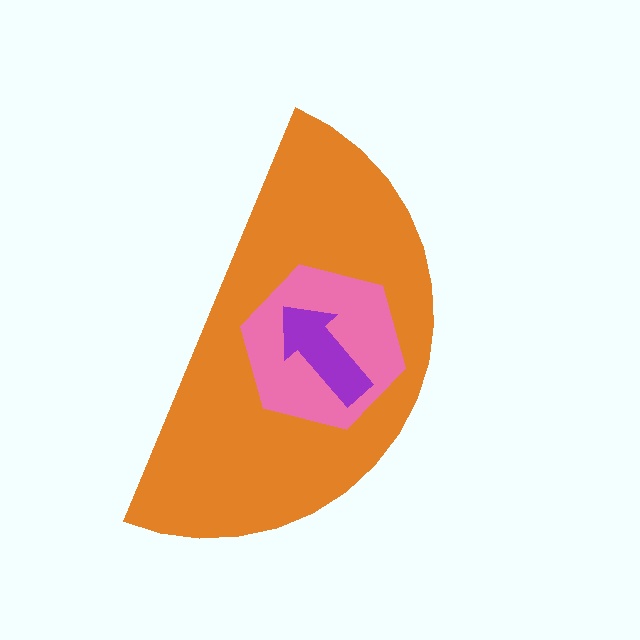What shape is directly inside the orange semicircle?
The pink hexagon.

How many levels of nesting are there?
3.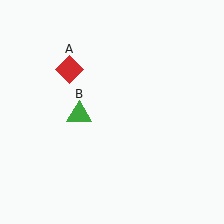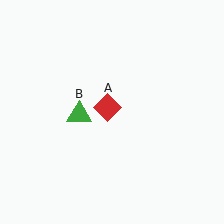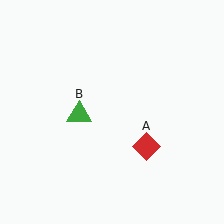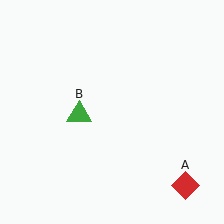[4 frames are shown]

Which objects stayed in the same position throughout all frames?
Green triangle (object B) remained stationary.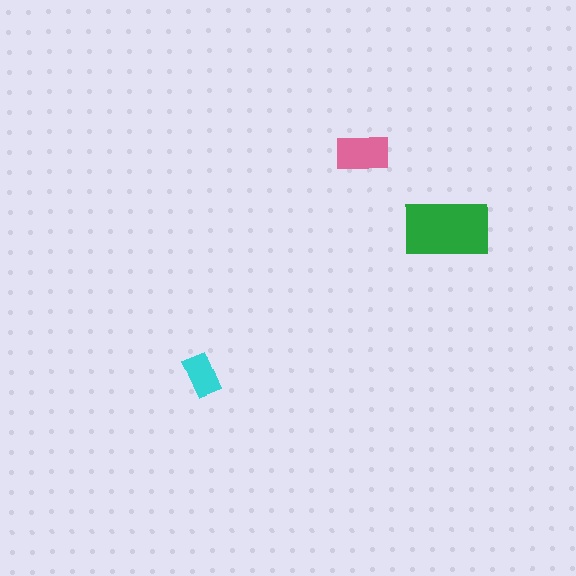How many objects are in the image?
There are 3 objects in the image.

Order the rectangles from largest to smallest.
the green one, the pink one, the cyan one.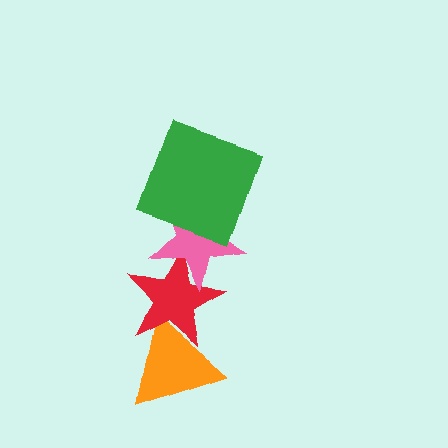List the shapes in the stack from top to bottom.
From top to bottom: the green square, the pink star, the red star, the orange triangle.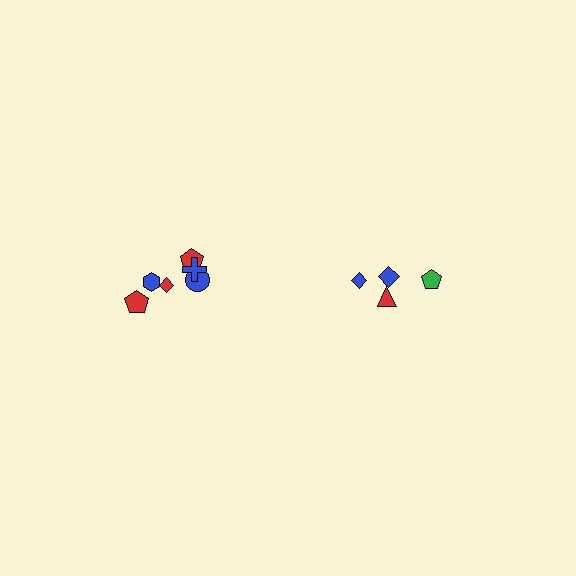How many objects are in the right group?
There are 4 objects.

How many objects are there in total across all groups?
There are 10 objects.